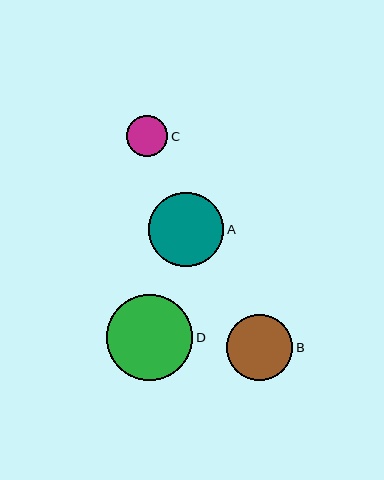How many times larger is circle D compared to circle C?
Circle D is approximately 2.1 times the size of circle C.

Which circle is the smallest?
Circle C is the smallest with a size of approximately 41 pixels.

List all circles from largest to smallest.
From largest to smallest: D, A, B, C.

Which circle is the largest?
Circle D is the largest with a size of approximately 86 pixels.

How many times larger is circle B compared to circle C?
Circle B is approximately 1.6 times the size of circle C.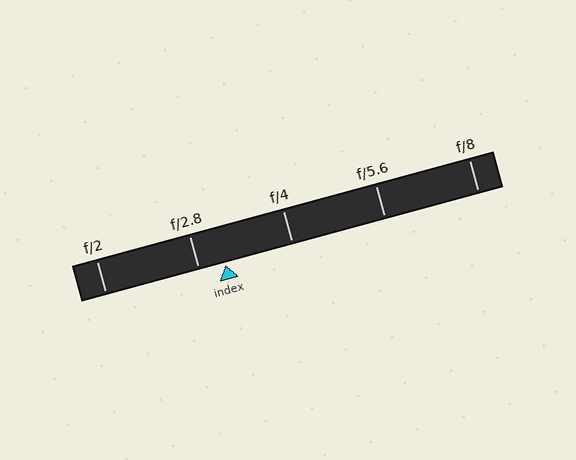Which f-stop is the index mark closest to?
The index mark is closest to f/2.8.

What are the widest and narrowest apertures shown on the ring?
The widest aperture shown is f/2 and the narrowest is f/8.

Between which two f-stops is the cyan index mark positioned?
The index mark is between f/2.8 and f/4.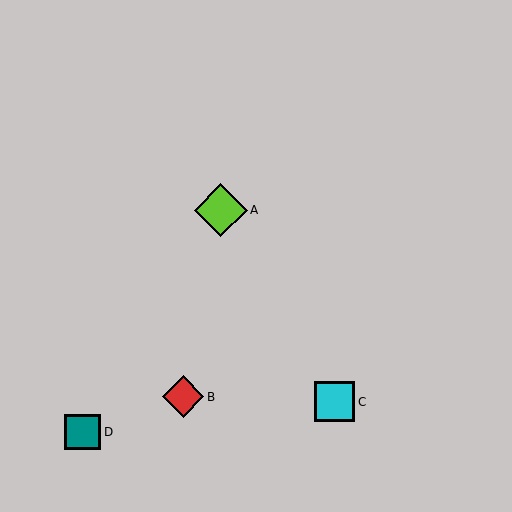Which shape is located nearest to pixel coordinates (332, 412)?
The cyan square (labeled C) at (335, 402) is nearest to that location.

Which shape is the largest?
The lime diamond (labeled A) is the largest.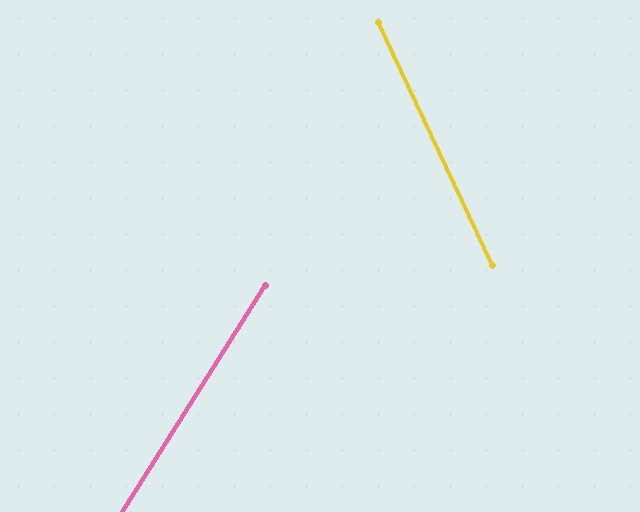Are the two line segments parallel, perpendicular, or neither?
Neither parallel nor perpendicular — they differ by about 57°.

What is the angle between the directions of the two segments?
Approximately 57 degrees.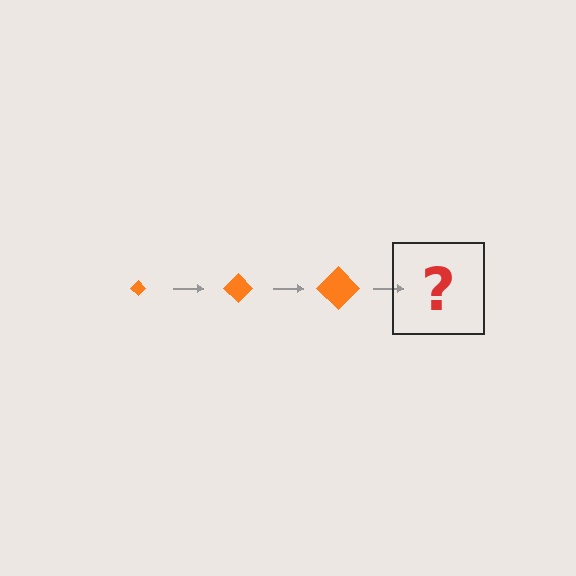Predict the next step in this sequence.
The next step is an orange diamond, larger than the previous one.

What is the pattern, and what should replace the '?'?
The pattern is that the diamond gets progressively larger each step. The '?' should be an orange diamond, larger than the previous one.